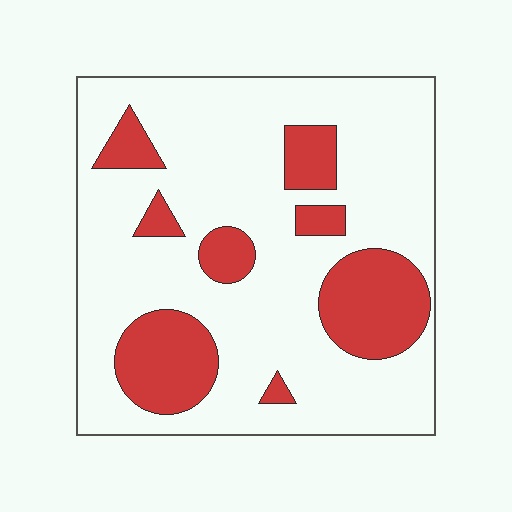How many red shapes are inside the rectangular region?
8.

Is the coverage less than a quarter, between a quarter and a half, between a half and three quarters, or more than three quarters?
Less than a quarter.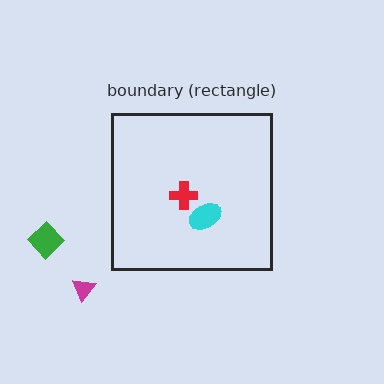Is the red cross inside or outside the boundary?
Inside.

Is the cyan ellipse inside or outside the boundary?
Inside.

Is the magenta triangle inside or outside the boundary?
Outside.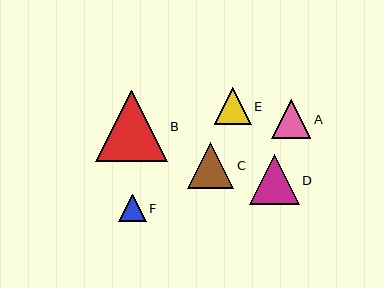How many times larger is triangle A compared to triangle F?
Triangle A is approximately 1.4 times the size of triangle F.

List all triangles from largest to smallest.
From largest to smallest: B, D, C, A, E, F.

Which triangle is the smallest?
Triangle F is the smallest with a size of approximately 27 pixels.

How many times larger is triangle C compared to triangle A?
Triangle C is approximately 1.2 times the size of triangle A.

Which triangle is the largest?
Triangle B is the largest with a size of approximately 72 pixels.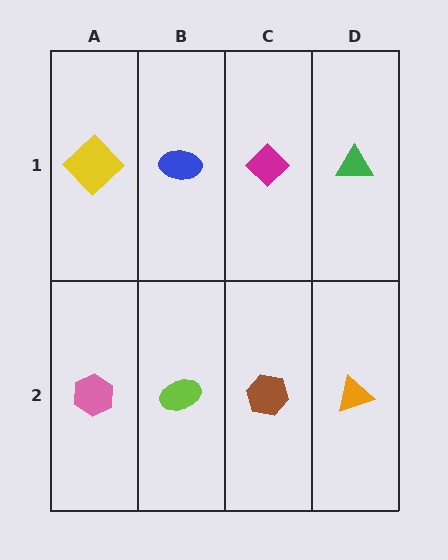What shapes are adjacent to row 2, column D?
A green triangle (row 1, column D), a brown hexagon (row 2, column C).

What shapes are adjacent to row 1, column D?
An orange triangle (row 2, column D), a magenta diamond (row 1, column C).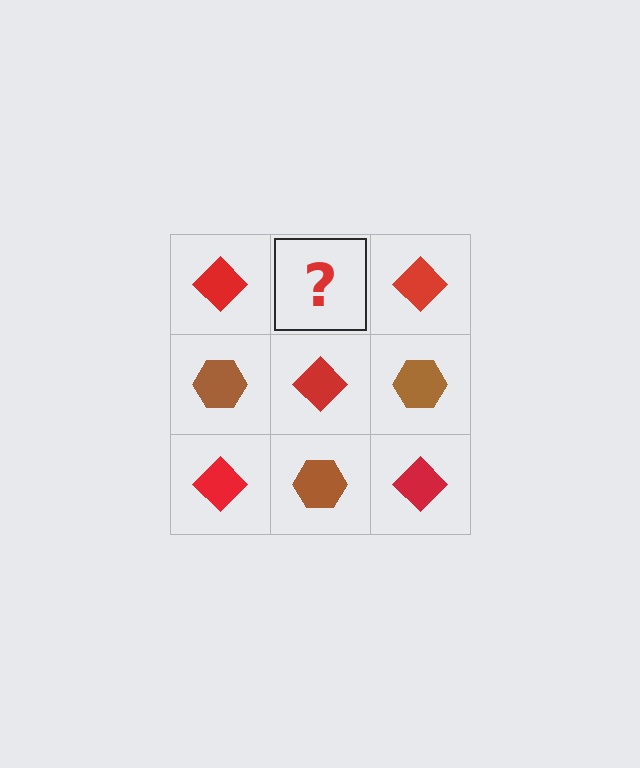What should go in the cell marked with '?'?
The missing cell should contain a brown hexagon.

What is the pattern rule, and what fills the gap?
The rule is that it alternates red diamond and brown hexagon in a checkerboard pattern. The gap should be filled with a brown hexagon.